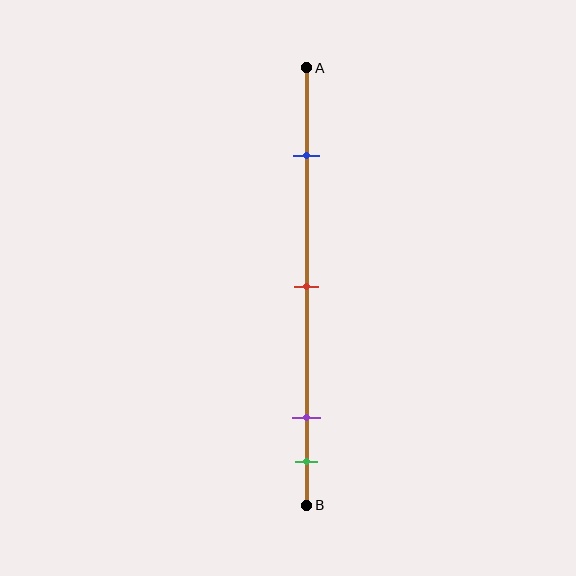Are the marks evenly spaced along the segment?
No, the marks are not evenly spaced.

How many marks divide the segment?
There are 4 marks dividing the segment.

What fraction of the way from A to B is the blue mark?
The blue mark is approximately 20% (0.2) of the way from A to B.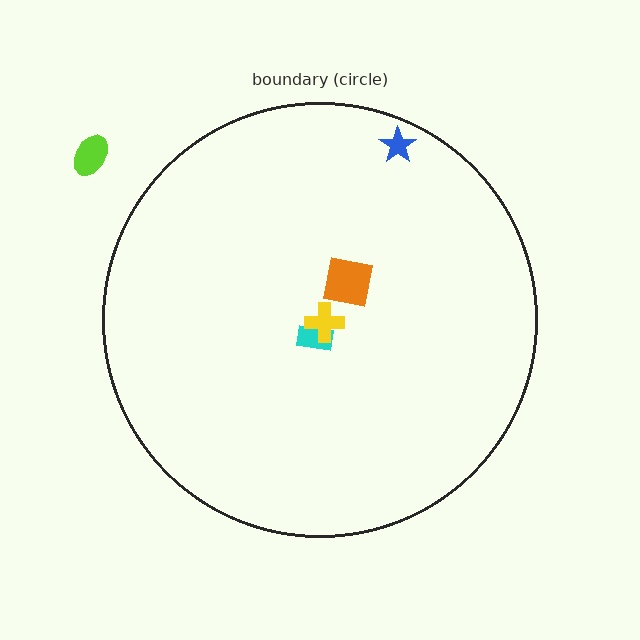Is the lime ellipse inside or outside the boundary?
Outside.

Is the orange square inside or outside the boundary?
Inside.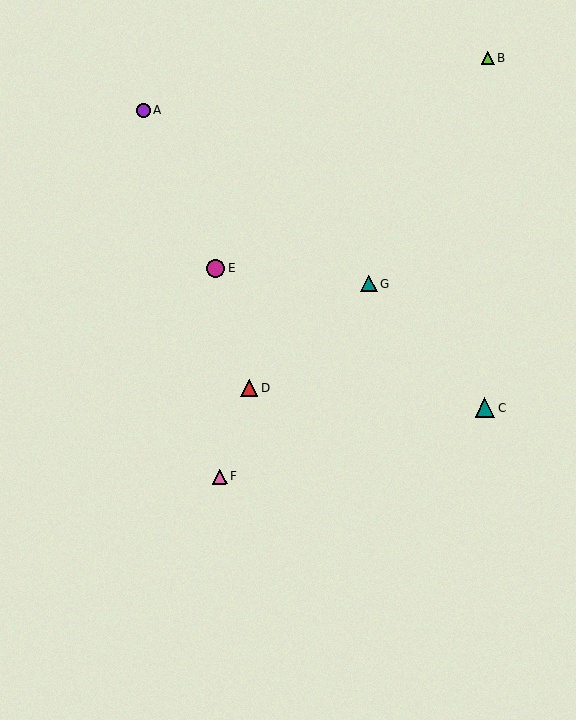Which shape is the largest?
The teal triangle (labeled C) is the largest.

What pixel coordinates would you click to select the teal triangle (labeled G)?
Click at (369, 284) to select the teal triangle G.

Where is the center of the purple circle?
The center of the purple circle is at (144, 111).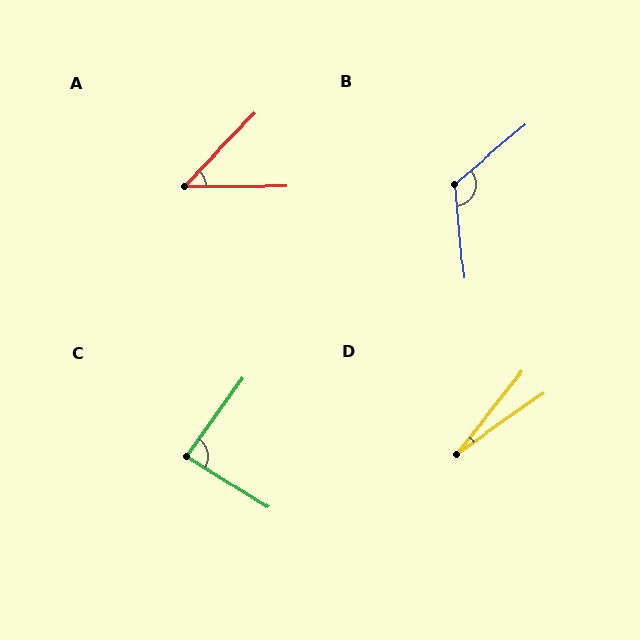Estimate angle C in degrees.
Approximately 87 degrees.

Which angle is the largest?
B, at approximately 124 degrees.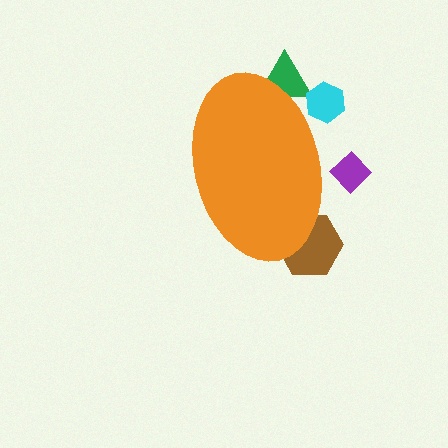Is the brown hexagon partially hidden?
Yes, the brown hexagon is partially hidden behind the orange ellipse.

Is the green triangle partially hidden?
Yes, the green triangle is partially hidden behind the orange ellipse.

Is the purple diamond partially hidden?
Yes, the purple diamond is partially hidden behind the orange ellipse.